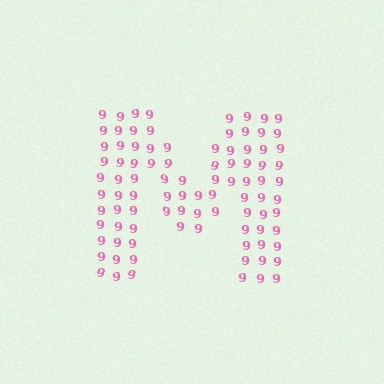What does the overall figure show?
The overall figure shows the letter M.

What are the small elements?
The small elements are digit 9's.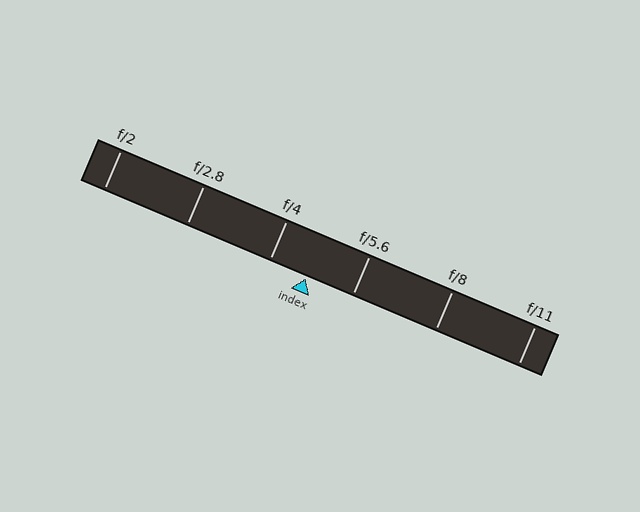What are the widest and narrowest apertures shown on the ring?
The widest aperture shown is f/2 and the narrowest is f/11.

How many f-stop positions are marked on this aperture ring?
There are 6 f-stop positions marked.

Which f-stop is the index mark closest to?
The index mark is closest to f/4.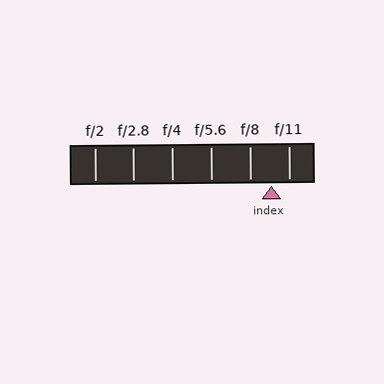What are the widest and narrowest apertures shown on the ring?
The widest aperture shown is f/2 and the narrowest is f/11.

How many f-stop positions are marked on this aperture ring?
There are 6 f-stop positions marked.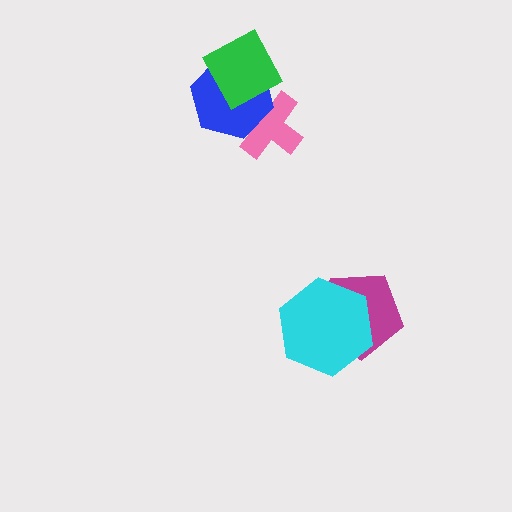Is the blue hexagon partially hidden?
Yes, it is partially covered by another shape.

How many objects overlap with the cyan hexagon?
1 object overlaps with the cyan hexagon.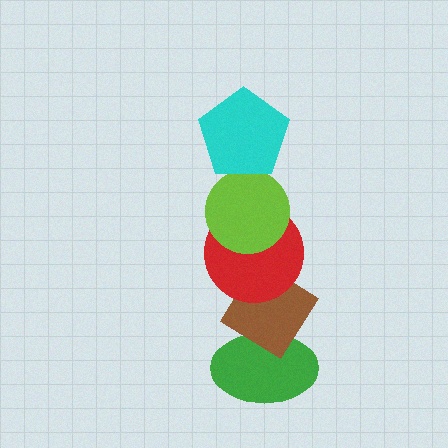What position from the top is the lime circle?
The lime circle is 2nd from the top.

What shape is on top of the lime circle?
The cyan pentagon is on top of the lime circle.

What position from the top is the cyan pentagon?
The cyan pentagon is 1st from the top.